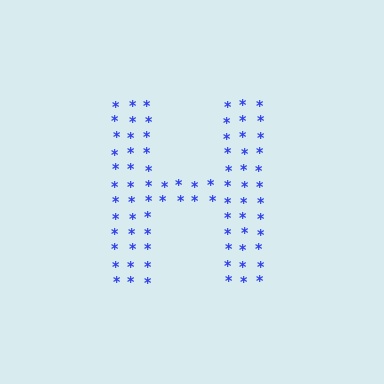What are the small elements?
The small elements are asterisks.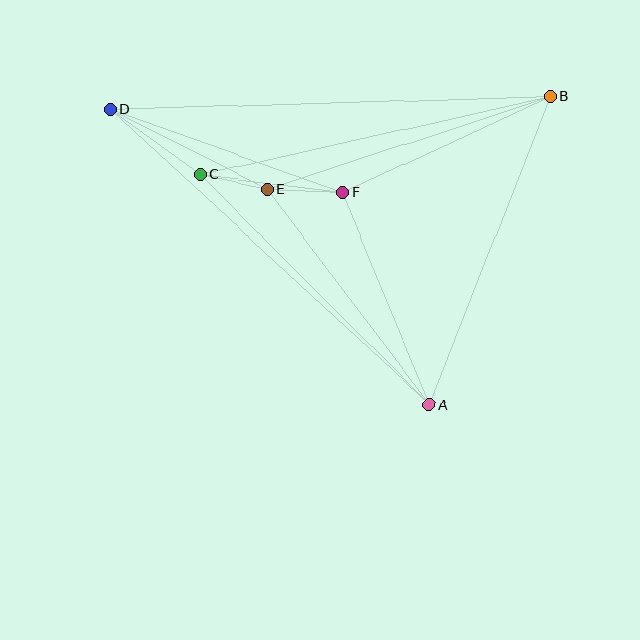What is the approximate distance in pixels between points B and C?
The distance between B and C is approximately 359 pixels.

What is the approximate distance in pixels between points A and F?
The distance between A and F is approximately 229 pixels.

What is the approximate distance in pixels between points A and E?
The distance between A and E is approximately 270 pixels.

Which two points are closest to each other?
Points C and E are closest to each other.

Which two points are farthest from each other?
Points B and D are farthest from each other.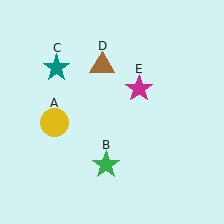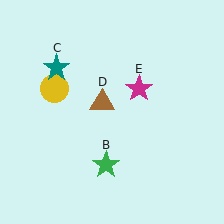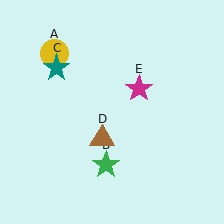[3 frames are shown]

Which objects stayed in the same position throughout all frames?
Green star (object B) and teal star (object C) and magenta star (object E) remained stationary.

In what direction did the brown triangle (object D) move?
The brown triangle (object D) moved down.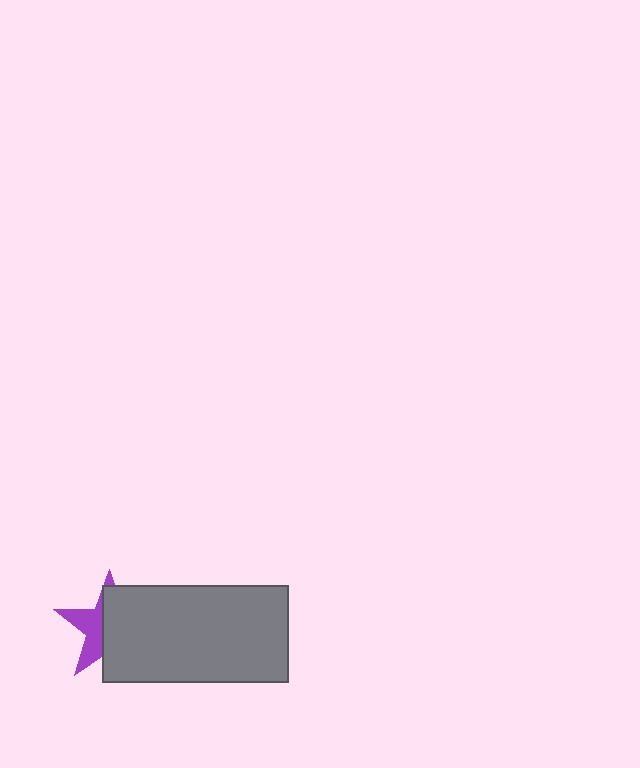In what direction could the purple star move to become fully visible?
The purple star could move left. That would shift it out from behind the gray rectangle entirely.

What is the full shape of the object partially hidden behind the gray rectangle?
The partially hidden object is a purple star.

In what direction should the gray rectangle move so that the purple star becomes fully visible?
The gray rectangle should move right. That is the shortest direction to clear the overlap and leave the purple star fully visible.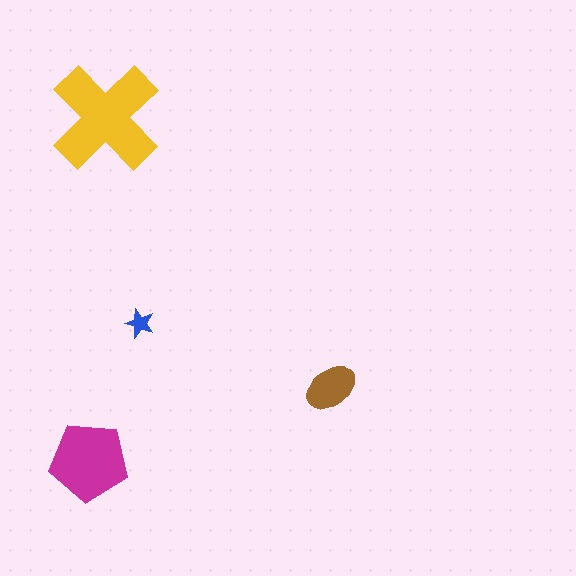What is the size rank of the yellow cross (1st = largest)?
1st.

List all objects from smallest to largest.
The blue star, the brown ellipse, the magenta pentagon, the yellow cross.